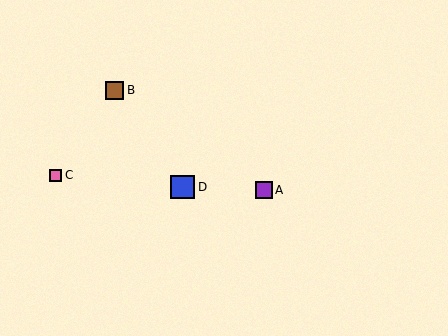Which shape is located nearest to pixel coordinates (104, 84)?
The brown square (labeled B) at (115, 90) is nearest to that location.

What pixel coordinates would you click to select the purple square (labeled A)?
Click at (264, 190) to select the purple square A.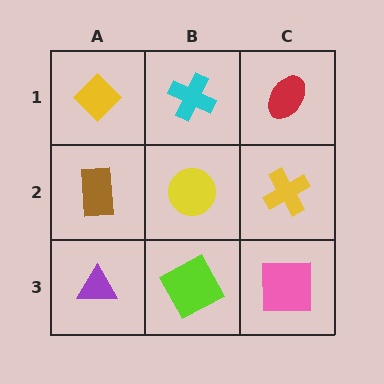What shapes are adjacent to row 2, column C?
A red ellipse (row 1, column C), a pink square (row 3, column C), a yellow circle (row 2, column B).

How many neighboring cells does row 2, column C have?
3.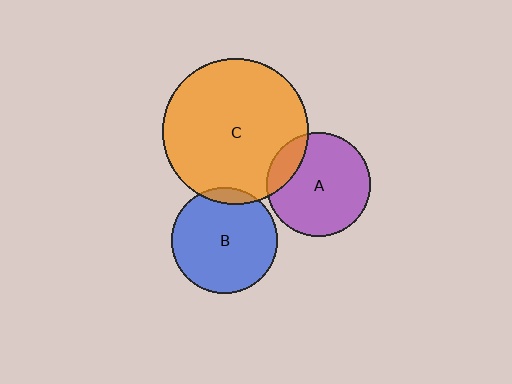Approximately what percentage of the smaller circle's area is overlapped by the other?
Approximately 10%.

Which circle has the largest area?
Circle C (orange).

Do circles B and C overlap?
Yes.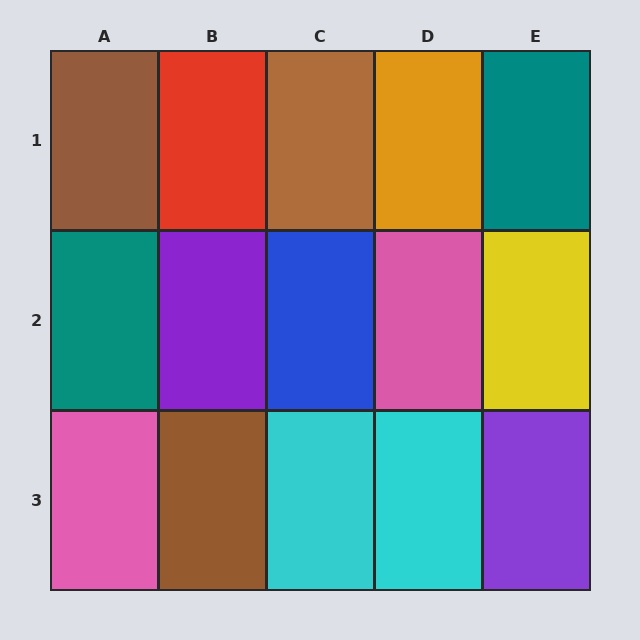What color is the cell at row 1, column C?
Brown.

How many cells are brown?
3 cells are brown.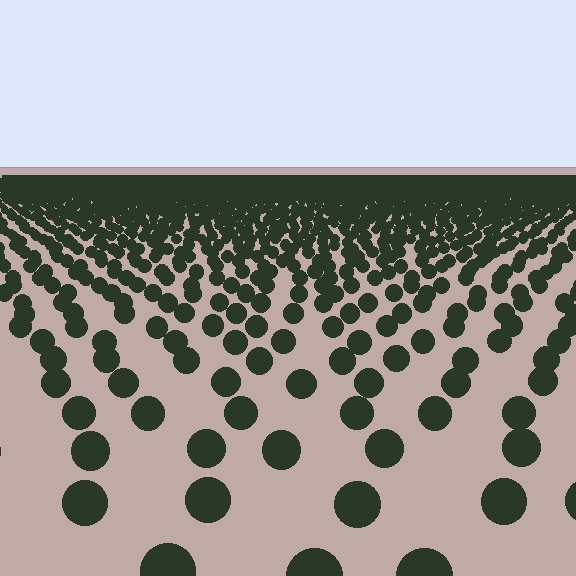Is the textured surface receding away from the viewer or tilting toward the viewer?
The surface is receding away from the viewer. Texture elements get smaller and denser toward the top.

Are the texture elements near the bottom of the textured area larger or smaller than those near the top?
Larger. Near the bottom, elements are closer to the viewer and appear at a bigger on-screen size.